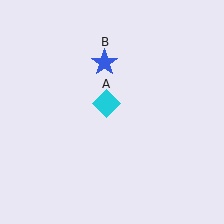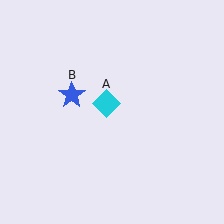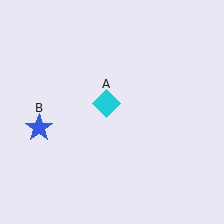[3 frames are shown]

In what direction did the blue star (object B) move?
The blue star (object B) moved down and to the left.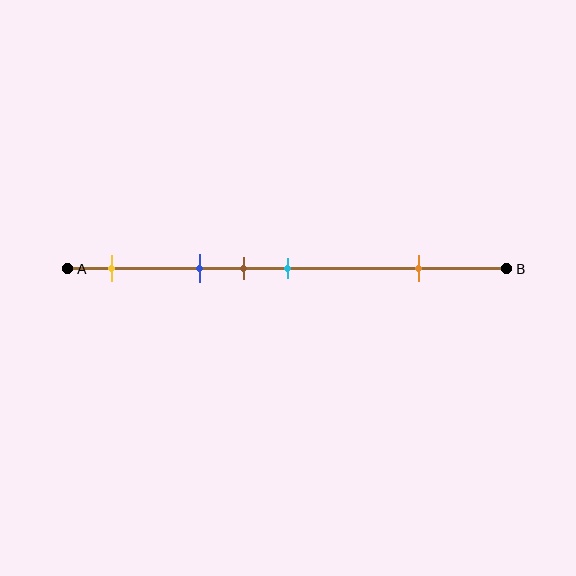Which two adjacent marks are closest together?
The brown and cyan marks are the closest adjacent pair.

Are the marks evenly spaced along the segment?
No, the marks are not evenly spaced.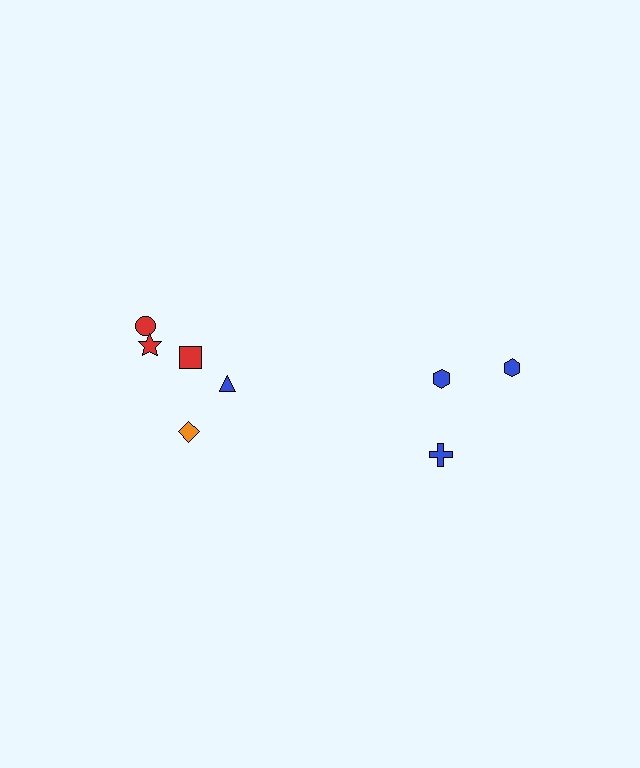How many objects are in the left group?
There are 5 objects.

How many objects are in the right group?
There are 3 objects.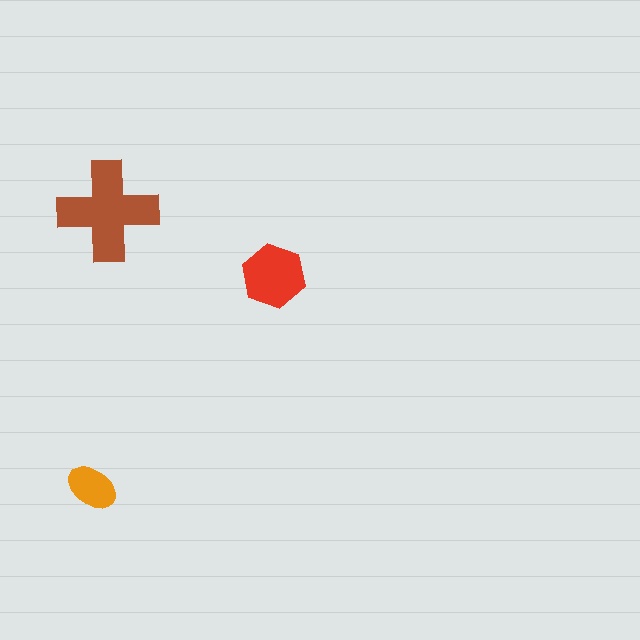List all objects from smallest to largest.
The orange ellipse, the red hexagon, the brown cross.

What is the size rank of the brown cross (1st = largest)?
1st.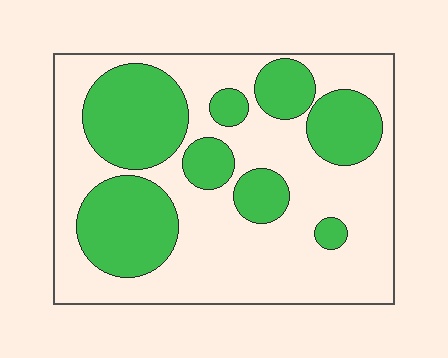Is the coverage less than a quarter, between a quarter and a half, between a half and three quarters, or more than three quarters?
Between a quarter and a half.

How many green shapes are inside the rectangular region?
8.